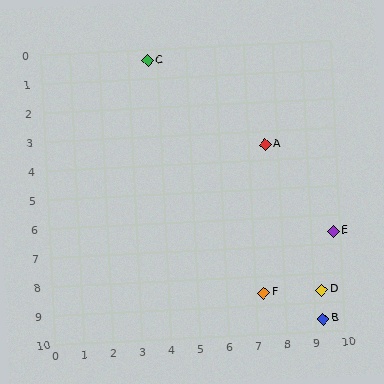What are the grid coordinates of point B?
Point B is at approximately (9.3, 9.6).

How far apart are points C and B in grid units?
Points C and B are about 10.8 grid units apart.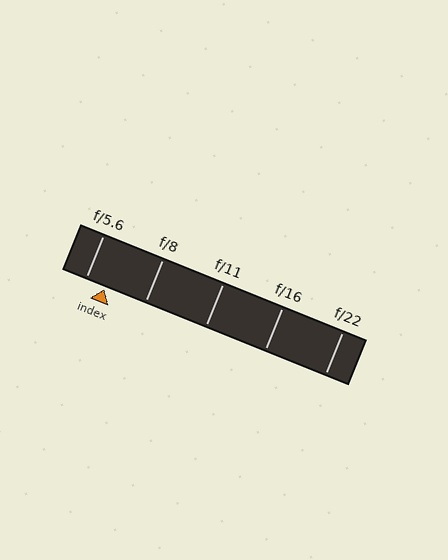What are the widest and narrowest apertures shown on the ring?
The widest aperture shown is f/5.6 and the narrowest is f/22.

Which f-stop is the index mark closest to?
The index mark is closest to f/5.6.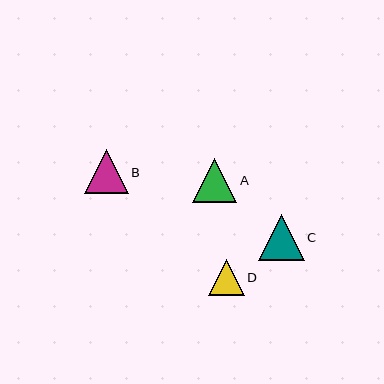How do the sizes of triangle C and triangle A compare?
Triangle C and triangle A are approximately the same size.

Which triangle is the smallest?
Triangle D is the smallest with a size of approximately 36 pixels.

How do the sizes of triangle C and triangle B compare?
Triangle C and triangle B are approximately the same size.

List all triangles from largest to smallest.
From largest to smallest: C, A, B, D.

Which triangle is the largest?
Triangle C is the largest with a size of approximately 45 pixels.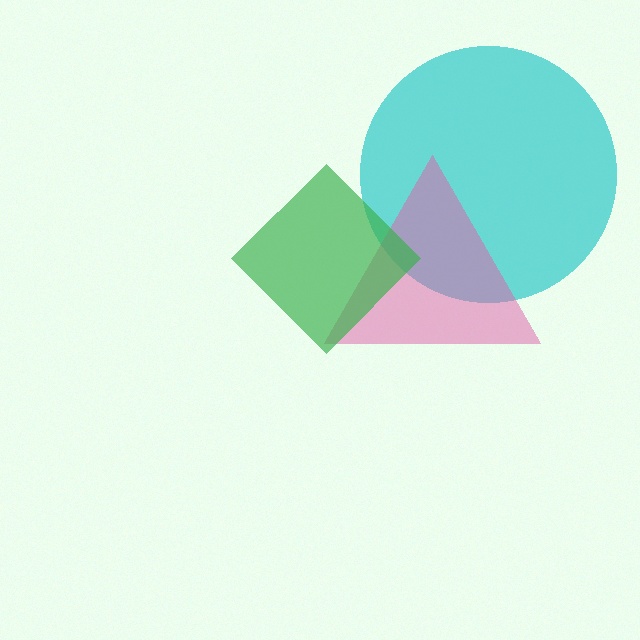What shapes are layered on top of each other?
The layered shapes are: a cyan circle, a pink triangle, a green diamond.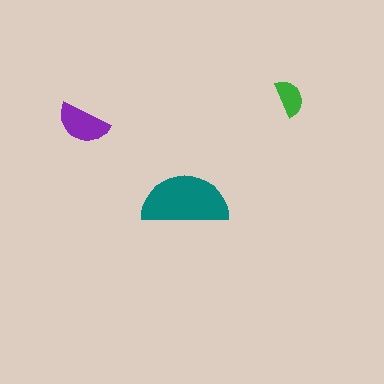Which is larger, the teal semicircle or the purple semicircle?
The teal one.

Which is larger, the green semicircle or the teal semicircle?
The teal one.